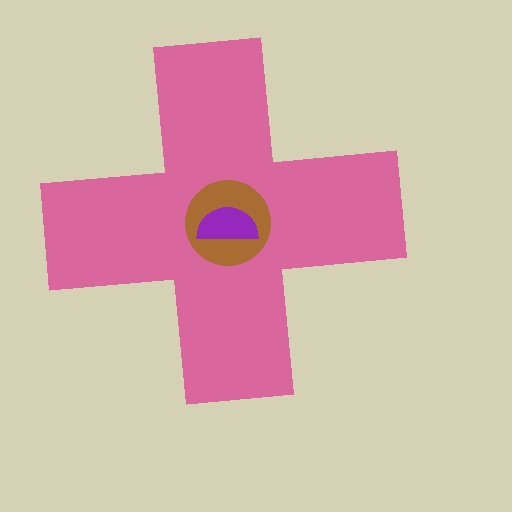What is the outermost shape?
The pink cross.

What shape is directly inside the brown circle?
The purple semicircle.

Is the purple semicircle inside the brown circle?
Yes.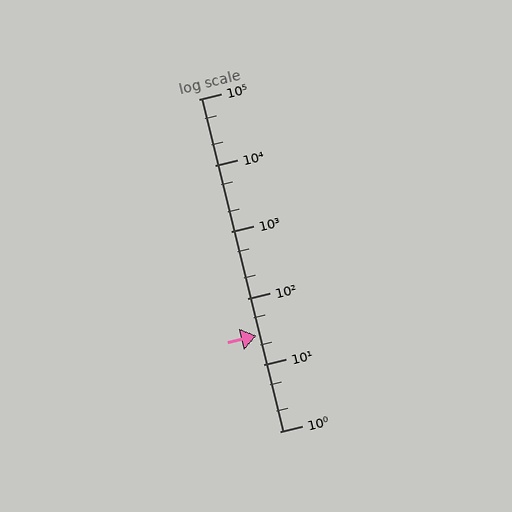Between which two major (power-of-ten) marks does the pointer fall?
The pointer is between 10 and 100.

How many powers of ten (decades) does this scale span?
The scale spans 5 decades, from 1 to 100000.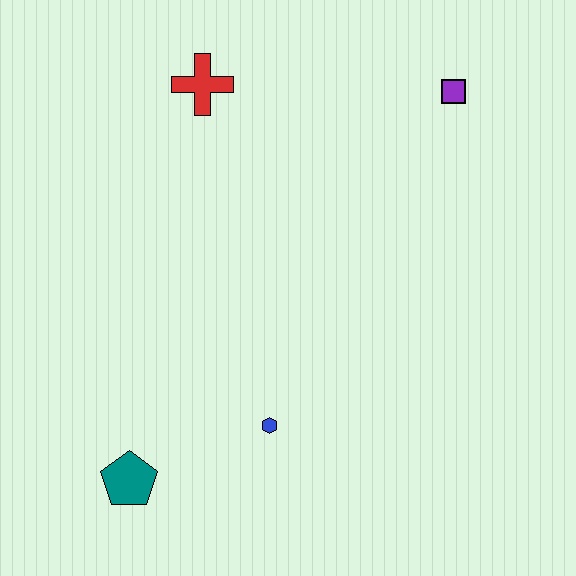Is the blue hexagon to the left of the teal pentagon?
No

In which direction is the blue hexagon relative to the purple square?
The blue hexagon is below the purple square.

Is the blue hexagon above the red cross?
No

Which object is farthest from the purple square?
The teal pentagon is farthest from the purple square.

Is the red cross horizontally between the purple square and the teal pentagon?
Yes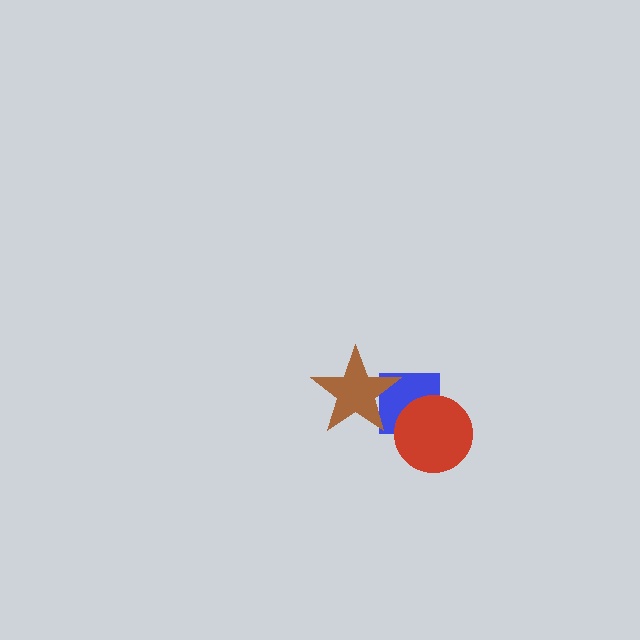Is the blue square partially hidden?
Yes, it is partially covered by another shape.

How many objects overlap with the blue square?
2 objects overlap with the blue square.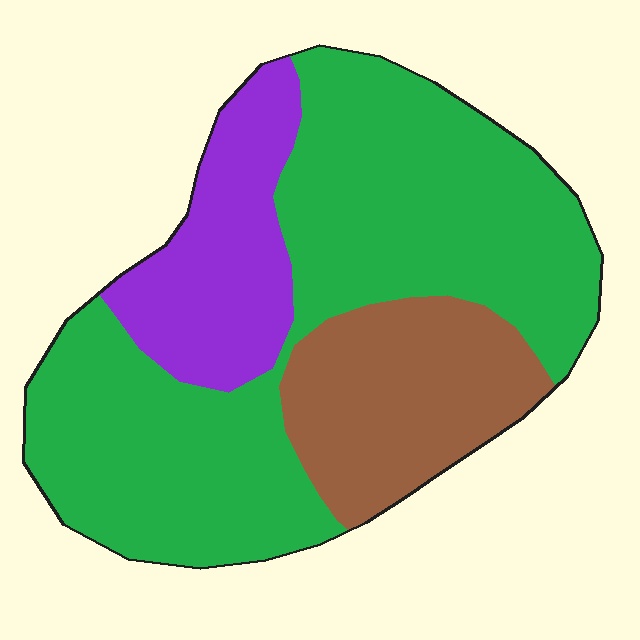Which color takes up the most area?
Green, at roughly 60%.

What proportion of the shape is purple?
Purple covers around 20% of the shape.